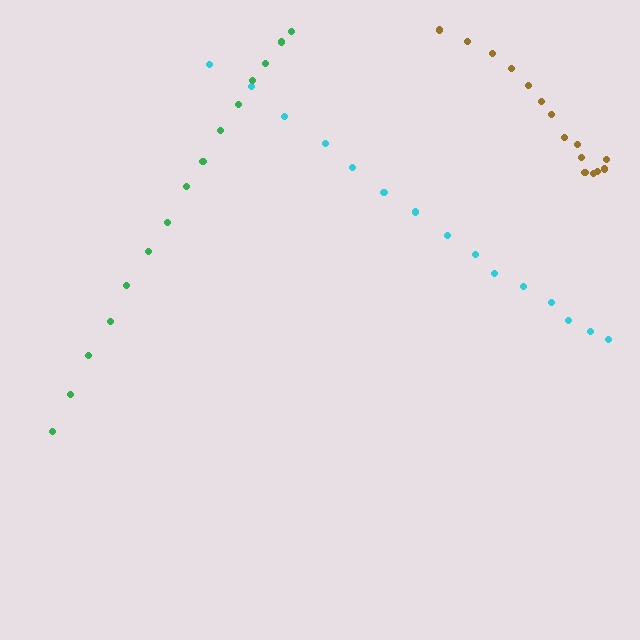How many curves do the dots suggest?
There are 3 distinct paths.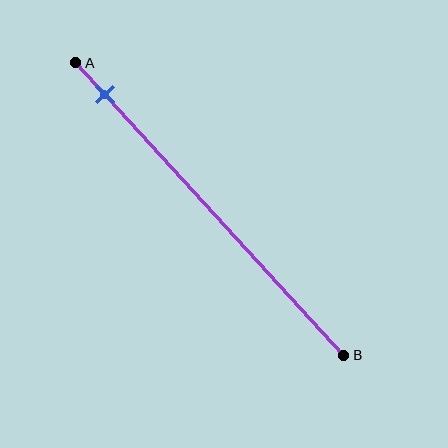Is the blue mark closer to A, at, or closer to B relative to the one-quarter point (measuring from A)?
The blue mark is closer to point A than the one-quarter point of segment AB.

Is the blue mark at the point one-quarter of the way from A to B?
No, the mark is at about 10% from A, not at the 25% one-quarter point.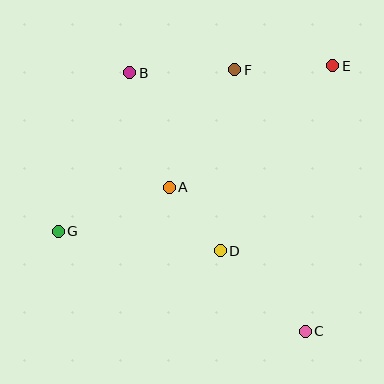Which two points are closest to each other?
Points A and D are closest to each other.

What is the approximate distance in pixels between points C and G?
The distance between C and G is approximately 266 pixels.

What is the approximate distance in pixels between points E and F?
The distance between E and F is approximately 98 pixels.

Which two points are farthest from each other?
Points E and G are farthest from each other.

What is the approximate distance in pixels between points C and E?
The distance between C and E is approximately 267 pixels.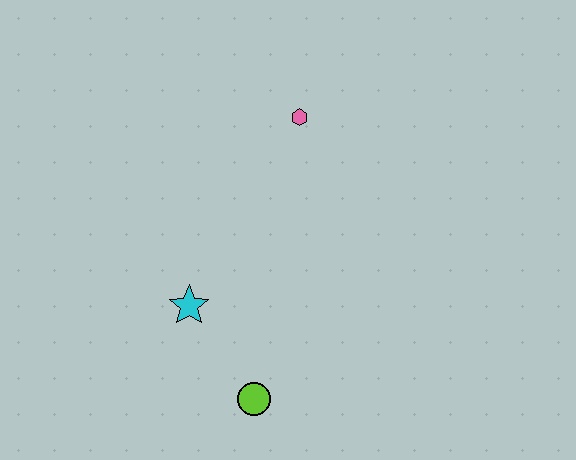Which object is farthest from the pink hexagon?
The lime circle is farthest from the pink hexagon.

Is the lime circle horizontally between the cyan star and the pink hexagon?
Yes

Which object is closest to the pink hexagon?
The cyan star is closest to the pink hexagon.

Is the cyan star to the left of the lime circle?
Yes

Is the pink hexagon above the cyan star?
Yes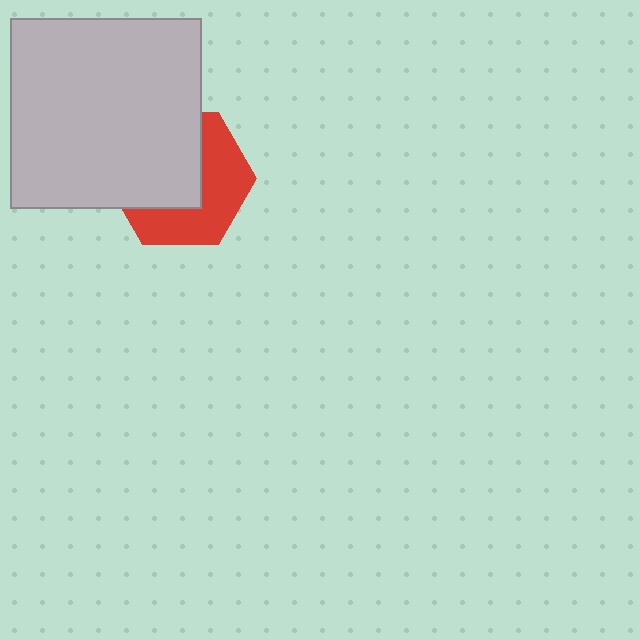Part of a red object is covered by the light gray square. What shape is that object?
It is a hexagon.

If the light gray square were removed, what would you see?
You would see the complete red hexagon.